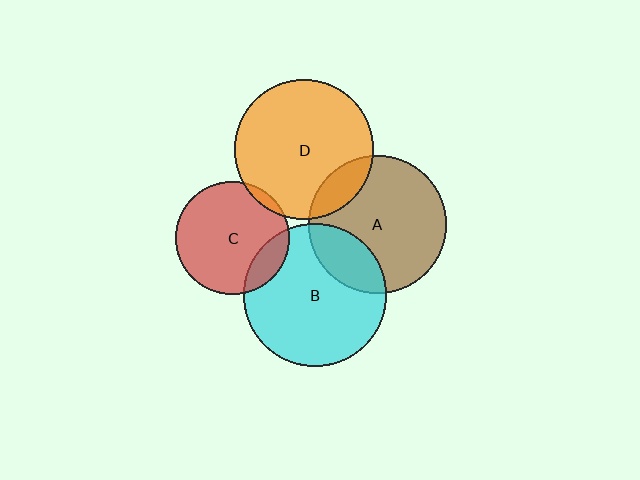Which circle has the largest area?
Circle B (cyan).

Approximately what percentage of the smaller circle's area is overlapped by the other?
Approximately 15%.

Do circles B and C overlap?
Yes.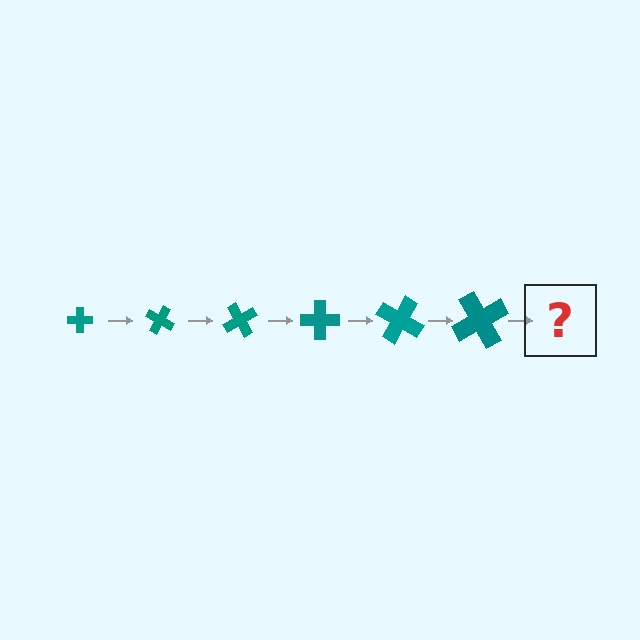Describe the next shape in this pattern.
It should be a cross, larger than the previous one and rotated 180 degrees from the start.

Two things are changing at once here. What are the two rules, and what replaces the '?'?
The two rules are that the cross grows larger each step and it rotates 30 degrees each step. The '?' should be a cross, larger than the previous one and rotated 180 degrees from the start.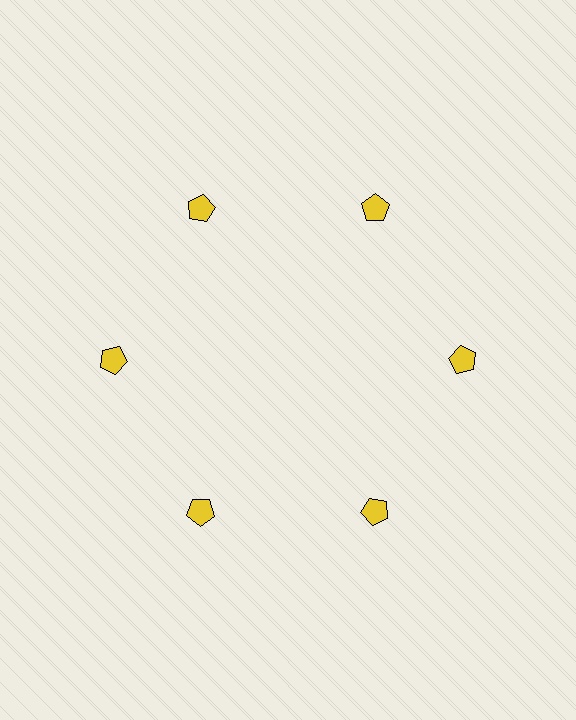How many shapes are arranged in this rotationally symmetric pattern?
There are 6 shapes, arranged in 6 groups of 1.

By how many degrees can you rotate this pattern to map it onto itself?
The pattern maps onto itself every 60 degrees of rotation.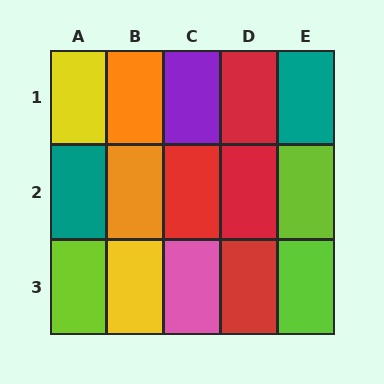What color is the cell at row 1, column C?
Purple.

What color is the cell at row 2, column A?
Teal.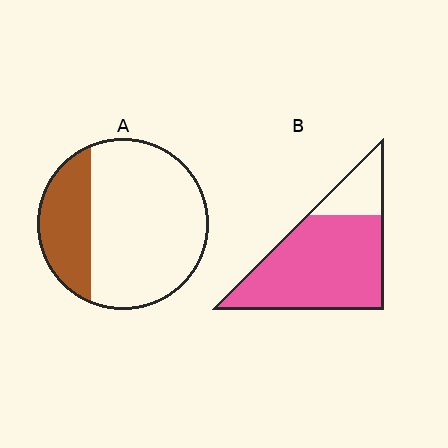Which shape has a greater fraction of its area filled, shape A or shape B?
Shape B.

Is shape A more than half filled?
No.